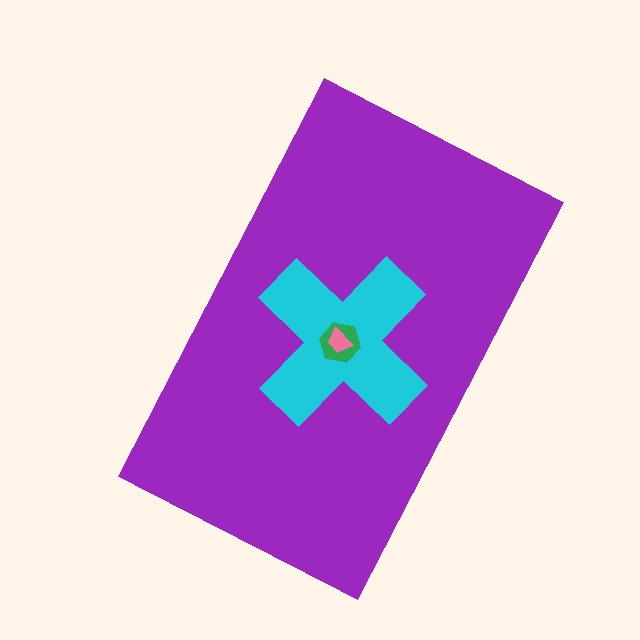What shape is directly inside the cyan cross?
The green hexagon.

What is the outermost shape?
The purple rectangle.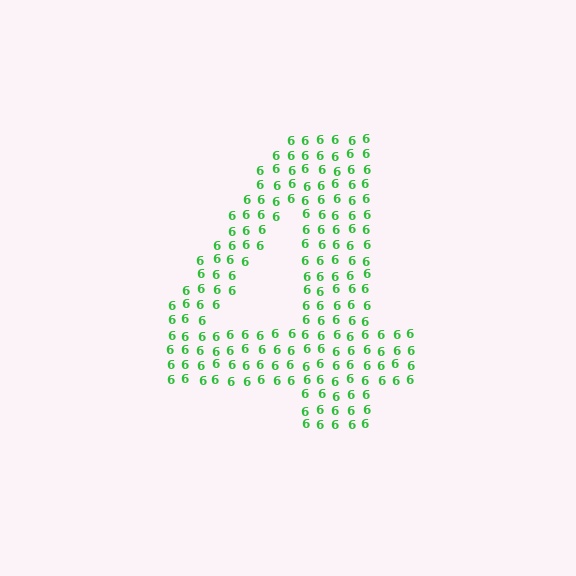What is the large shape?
The large shape is the digit 4.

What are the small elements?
The small elements are digit 6's.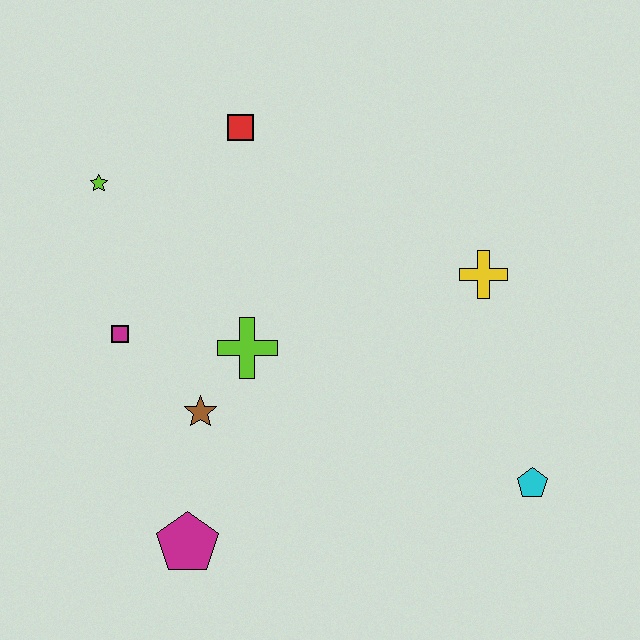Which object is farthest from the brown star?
The cyan pentagon is farthest from the brown star.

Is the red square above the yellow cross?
Yes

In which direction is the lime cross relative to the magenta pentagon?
The lime cross is above the magenta pentagon.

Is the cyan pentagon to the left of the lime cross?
No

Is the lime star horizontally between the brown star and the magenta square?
No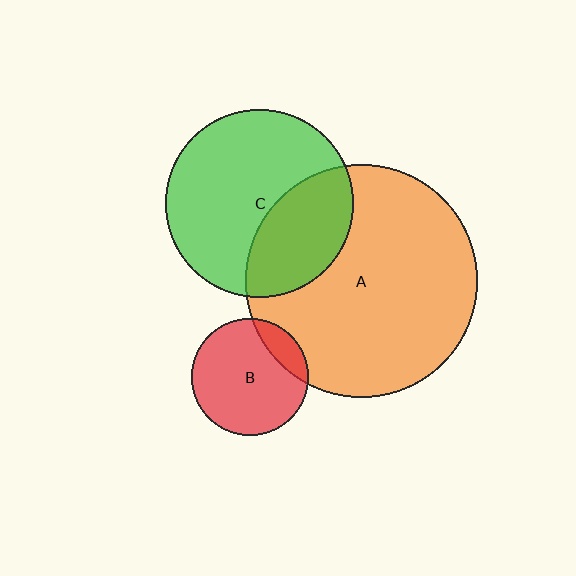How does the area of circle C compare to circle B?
Approximately 2.6 times.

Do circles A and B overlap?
Yes.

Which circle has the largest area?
Circle A (orange).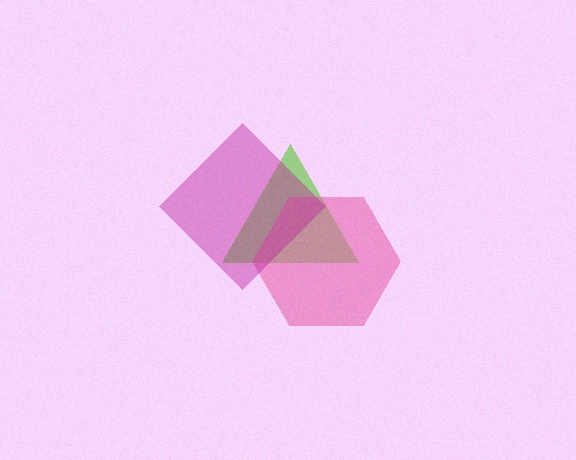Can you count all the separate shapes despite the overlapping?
Yes, there are 3 separate shapes.